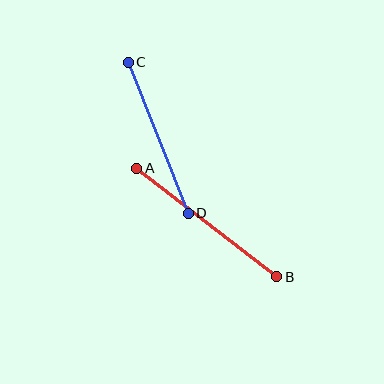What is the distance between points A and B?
The distance is approximately 177 pixels.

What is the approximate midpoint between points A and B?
The midpoint is at approximately (207, 222) pixels.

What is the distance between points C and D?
The distance is approximately 162 pixels.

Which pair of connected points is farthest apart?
Points A and B are farthest apart.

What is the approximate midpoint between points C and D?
The midpoint is at approximately (158, 138) pixels.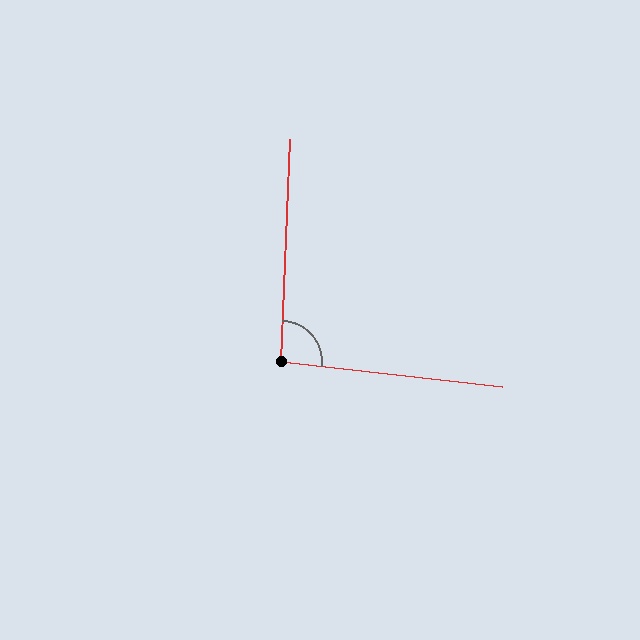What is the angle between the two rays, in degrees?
Approximately 94 degrees.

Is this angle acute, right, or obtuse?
It is approximately a right angle.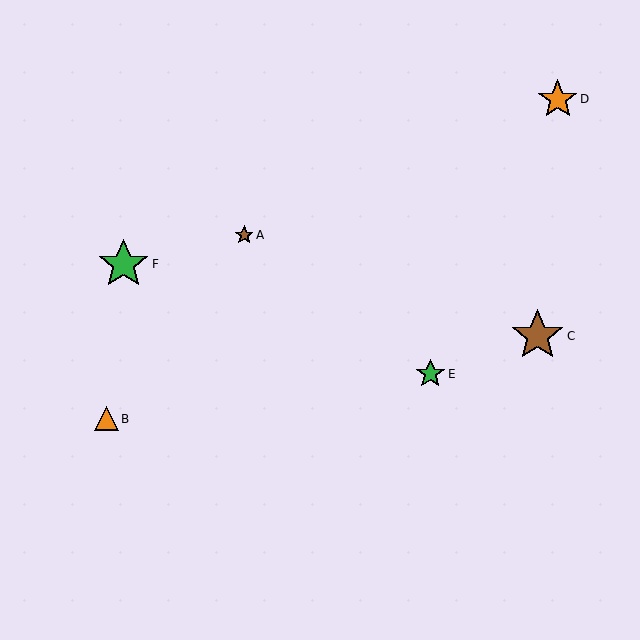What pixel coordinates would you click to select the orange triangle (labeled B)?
Click at (106, 419) to select the orange triangle B.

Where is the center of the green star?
The center of the green star is at (124, 264).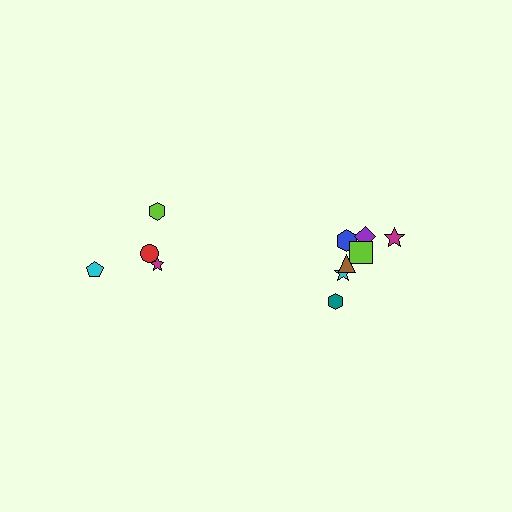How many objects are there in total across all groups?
There are 11 objects.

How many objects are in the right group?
There are 7 objects.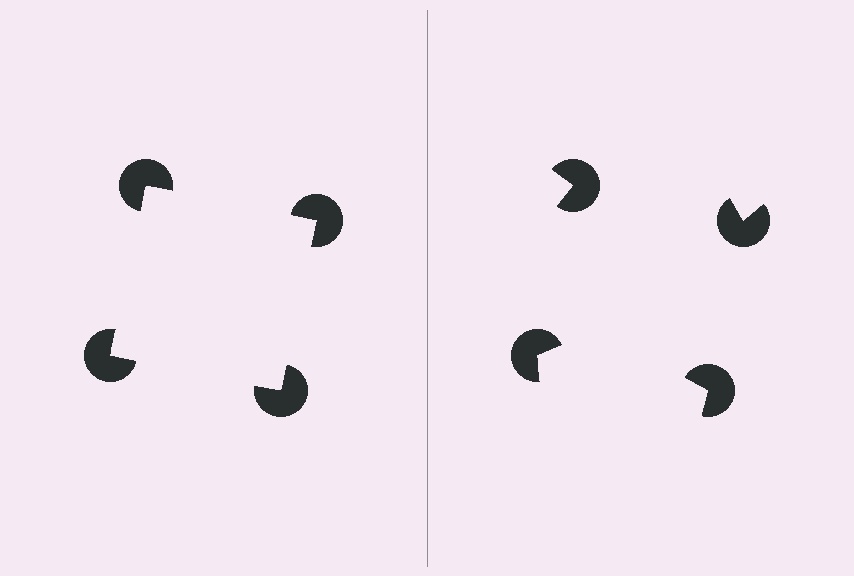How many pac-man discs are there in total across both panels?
8 — 4 on each side.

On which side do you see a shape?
An illusory square appears on the left side. On the right side the wedge cuts are rotated, so no coherent shape forms.